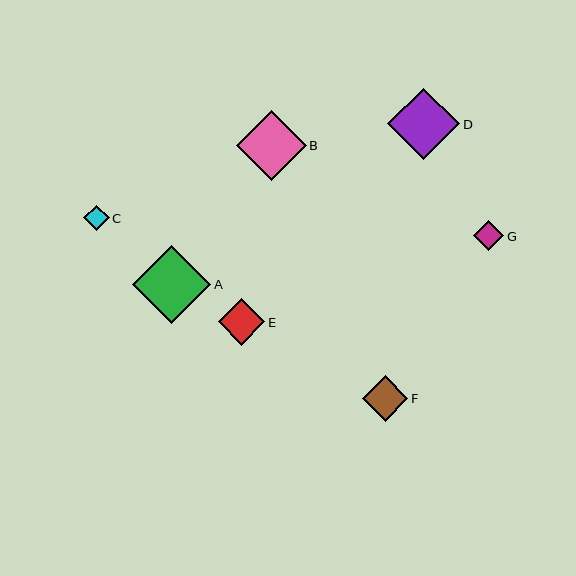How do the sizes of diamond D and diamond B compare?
Diamond D and diamond B are approximately the same size.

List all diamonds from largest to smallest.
From largest to smallest: A, D, B, E, F, G, C.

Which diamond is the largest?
Diamond A is the largest with a size of approximately 78 pixels.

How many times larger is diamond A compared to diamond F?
Diamond A is approximately 1.7 times the size of diamond F.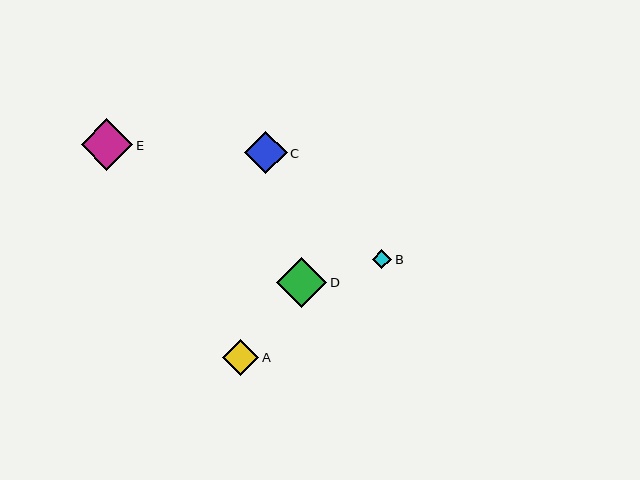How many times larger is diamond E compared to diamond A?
Diamond E is approximately 1.4 times the size of diamond A.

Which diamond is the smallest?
Diamond B is the smallest with a size of approximately 19 pixels.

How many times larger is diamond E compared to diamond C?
Diamond E is approximately 1.2 times the size of diamond C.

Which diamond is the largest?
Diamond E is the largest with a size of approximately 51 pixels.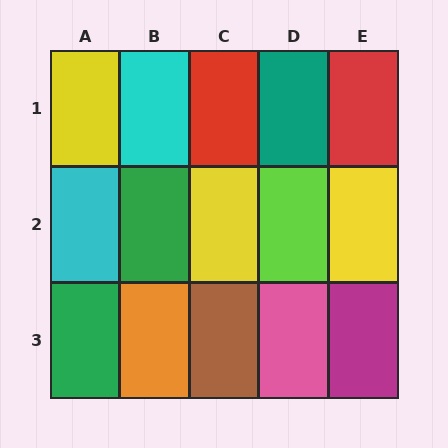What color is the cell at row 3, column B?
Orange.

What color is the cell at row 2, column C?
Yellow.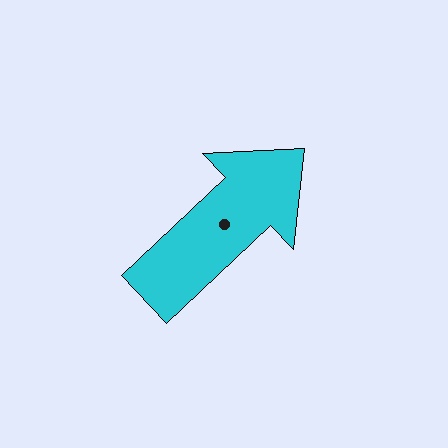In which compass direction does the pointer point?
Northeast.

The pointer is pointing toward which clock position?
Roughly 2 o'clock.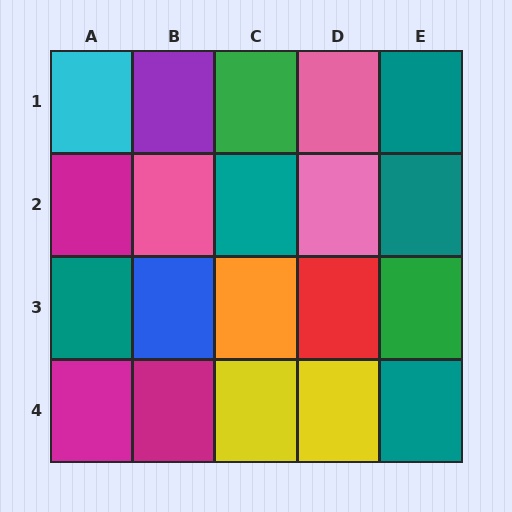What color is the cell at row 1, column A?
Cyan.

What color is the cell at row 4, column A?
Magenta.